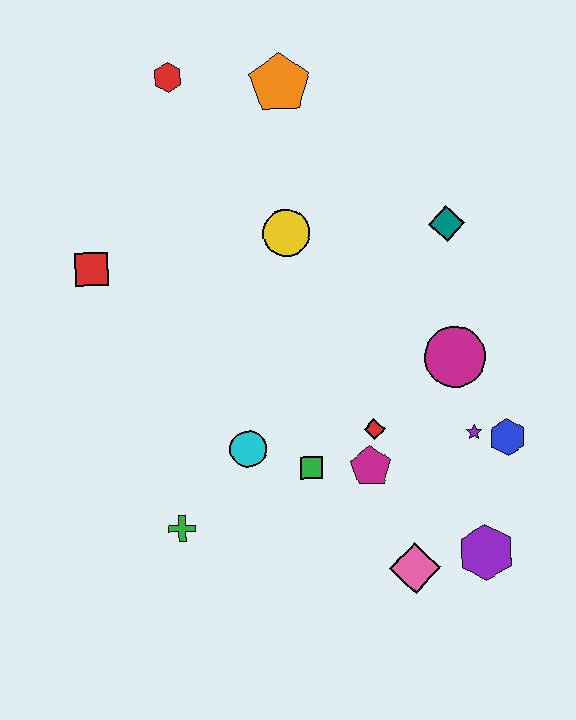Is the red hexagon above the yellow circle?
Yes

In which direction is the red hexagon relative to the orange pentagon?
The red hexagon is to the left of the orange pentagon.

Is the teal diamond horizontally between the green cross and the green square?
No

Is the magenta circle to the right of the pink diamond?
Yes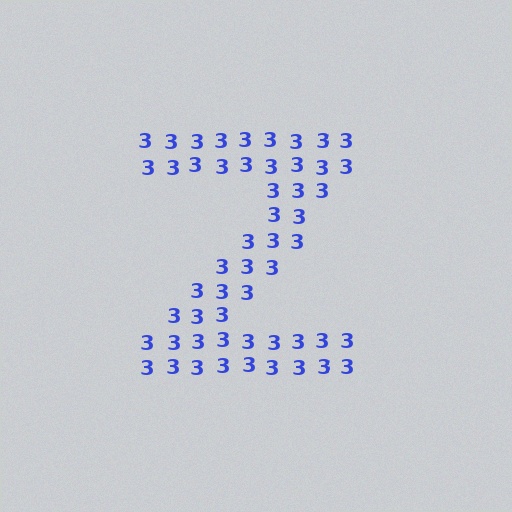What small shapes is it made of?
It is made of small digit 3's.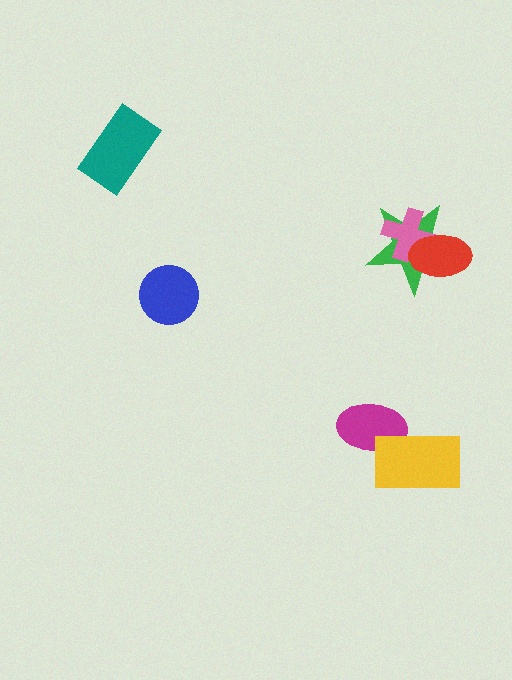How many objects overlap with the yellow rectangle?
1 object overlaps with the yellow rectangle.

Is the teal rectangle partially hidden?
No, no other shape covers it.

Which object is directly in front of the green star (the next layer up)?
The pink cross is directly in front of the green star.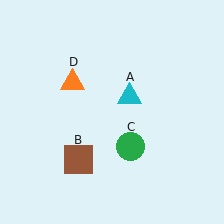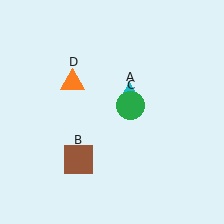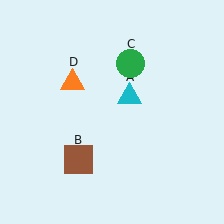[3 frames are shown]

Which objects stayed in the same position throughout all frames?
Cyan triangle (object A) and brown square (object B) and orange triangle (object D) remained stationary.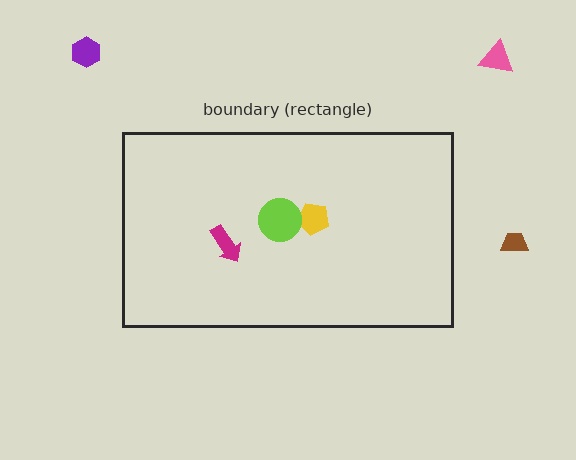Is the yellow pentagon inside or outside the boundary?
Inside.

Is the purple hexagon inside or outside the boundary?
Outside.